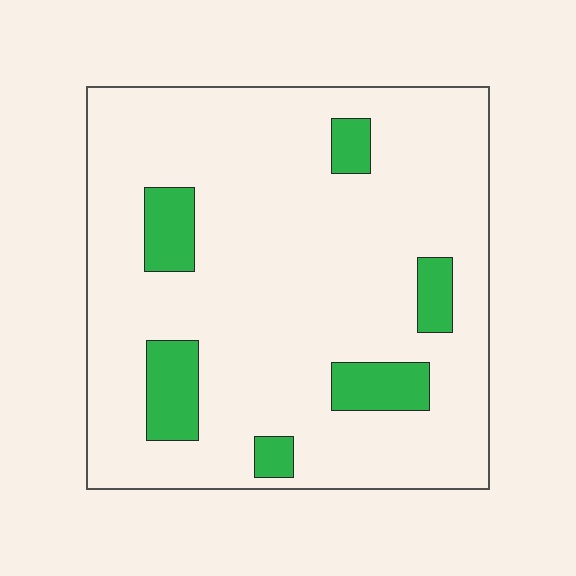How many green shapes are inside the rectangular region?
6.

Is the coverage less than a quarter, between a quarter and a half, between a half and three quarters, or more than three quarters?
Less than a quarter.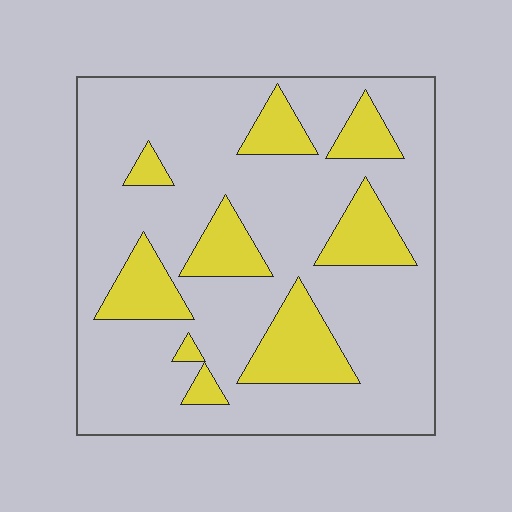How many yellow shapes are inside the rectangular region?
9.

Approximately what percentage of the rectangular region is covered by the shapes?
Approximately 20%.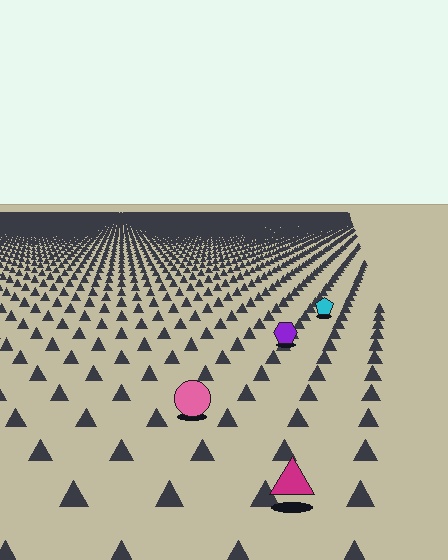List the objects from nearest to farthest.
From nearest to farthest: the magenta triangle, the pink circle, the purple hexagon, the cyan pentagon.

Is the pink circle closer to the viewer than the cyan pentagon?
Yes. The pink circle is closer — you can tell from the texture gradient: the ground texture is coarser near it.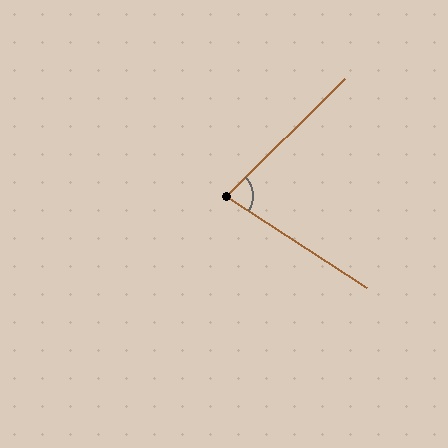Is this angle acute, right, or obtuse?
It is acute.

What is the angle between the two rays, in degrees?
Approximately 78 degrees.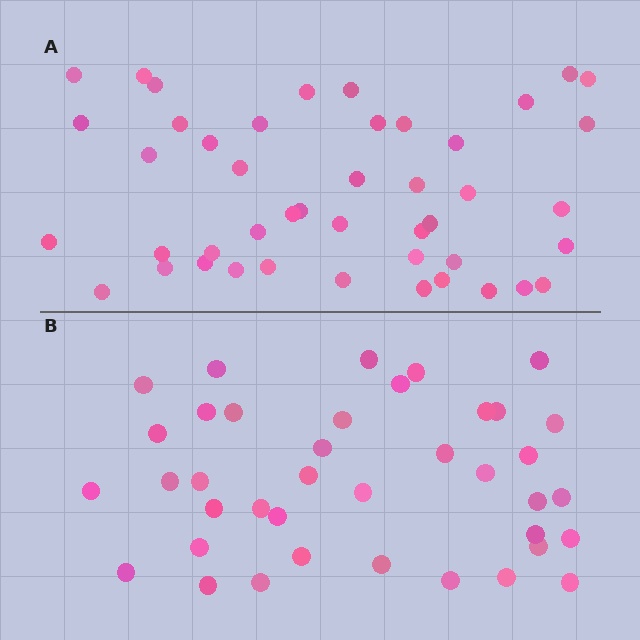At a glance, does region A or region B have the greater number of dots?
Region A (the top region) has more dots.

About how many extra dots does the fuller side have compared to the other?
Region A has about 6 more dots than region B.